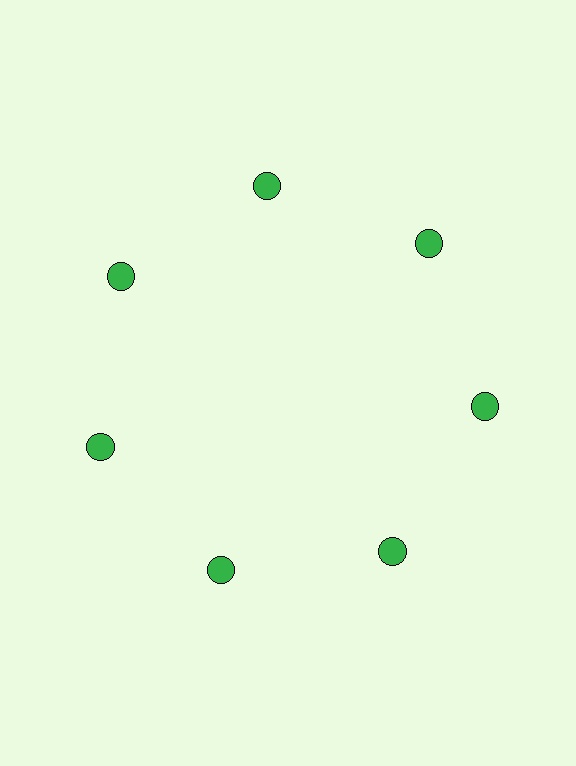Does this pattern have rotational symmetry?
Yes, this pattern has 7-fold rotational symmetry. It looks the same after rotating 51 degrees around the center.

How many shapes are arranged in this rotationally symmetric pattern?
There are 7 shapes, arranged in 7 groups of 1.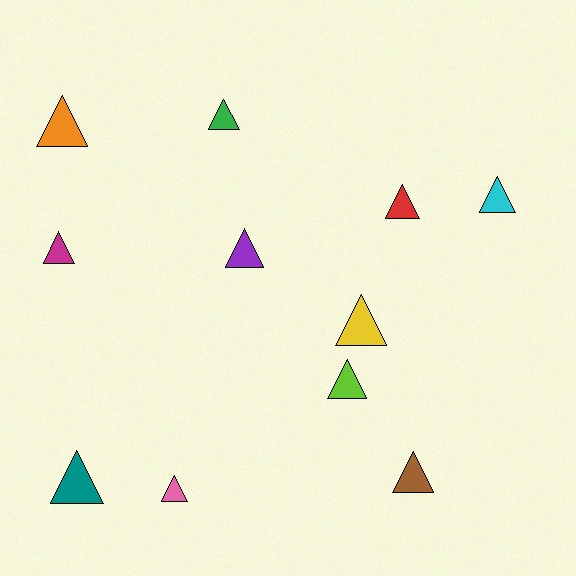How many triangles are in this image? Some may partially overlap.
There are 11 triangles.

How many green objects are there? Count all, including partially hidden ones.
There is 1 green object.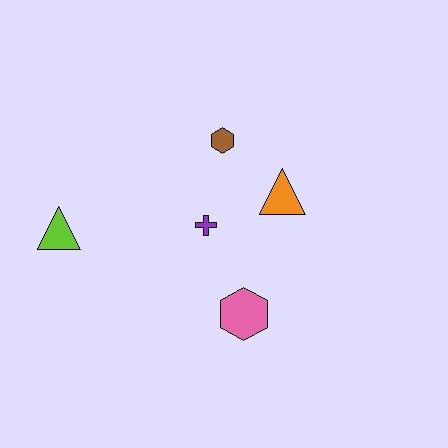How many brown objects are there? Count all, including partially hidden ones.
There is 1 brown object.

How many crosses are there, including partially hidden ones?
There is 1 cross.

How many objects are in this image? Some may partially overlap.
There are 5 objects.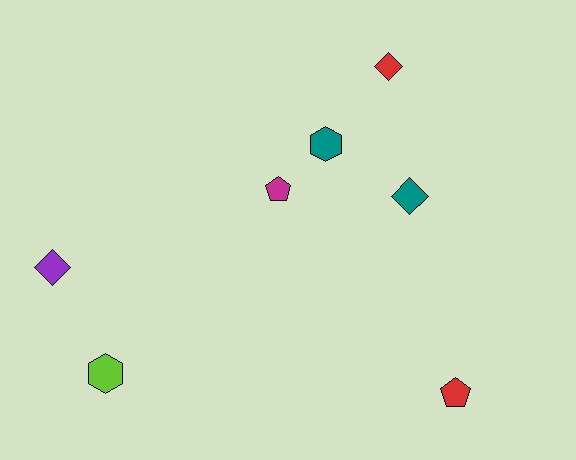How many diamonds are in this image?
There are 3 diamonds.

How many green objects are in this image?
There are no green objects.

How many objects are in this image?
There are 7 objects.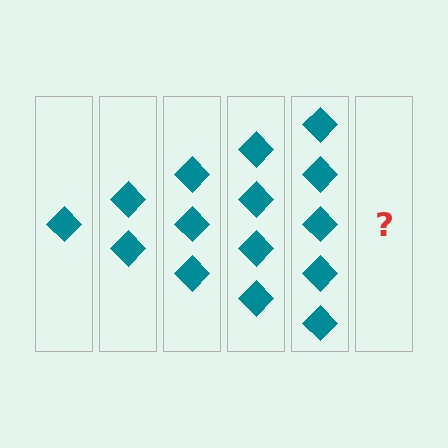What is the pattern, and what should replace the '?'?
The pattern is that each step adds one more diamond. The '?' should be 6 diamonds.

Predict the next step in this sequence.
The next step is 6 diamonds.